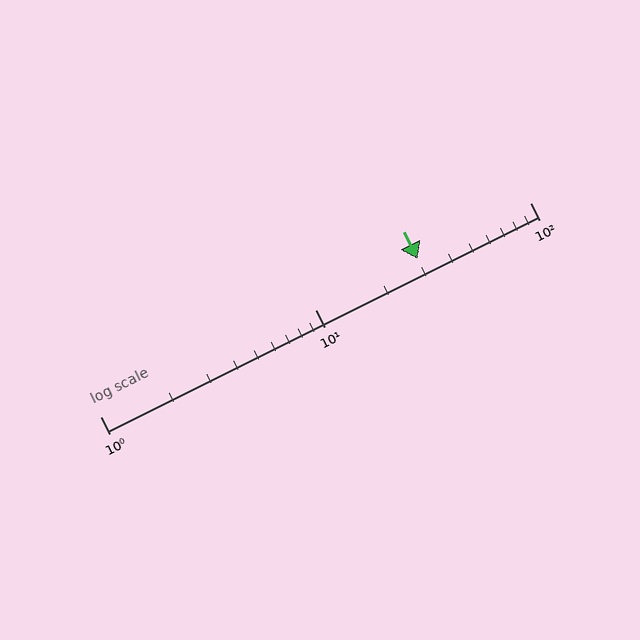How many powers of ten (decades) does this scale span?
The scale spans 2 decades, from 1 to 100.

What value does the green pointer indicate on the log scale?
The pointer indicates approximately 30.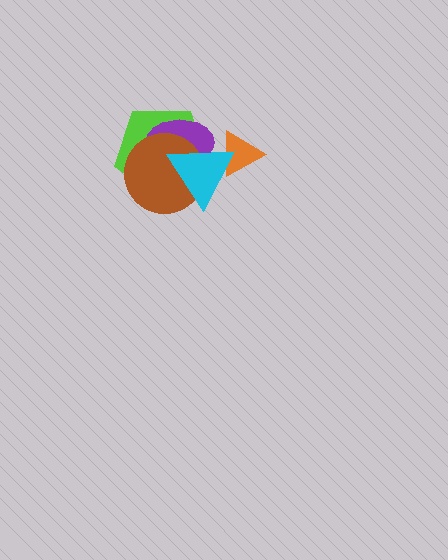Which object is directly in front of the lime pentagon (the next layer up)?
The purple ellipse is directly in front of the lime pentagon.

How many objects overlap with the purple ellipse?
3 objects overlap with the purple ellipse.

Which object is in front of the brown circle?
The cyan triangle is in front of the brown circle.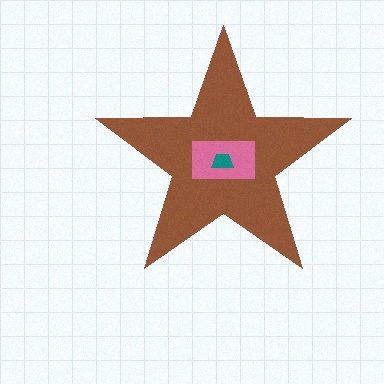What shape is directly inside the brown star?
The pink rectangle.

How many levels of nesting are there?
3.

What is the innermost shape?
The teal trapezoid.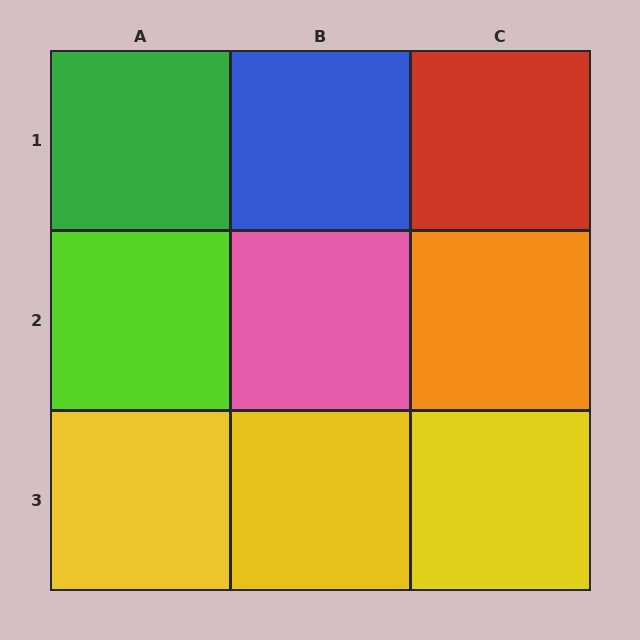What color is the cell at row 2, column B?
Pink.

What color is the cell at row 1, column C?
Red.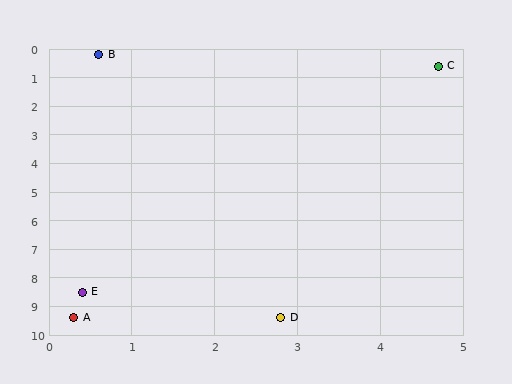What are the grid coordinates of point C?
Point C is at approximately (4.7, 0.6).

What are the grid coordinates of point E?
Point E is at approximately (0.4, 8.5).